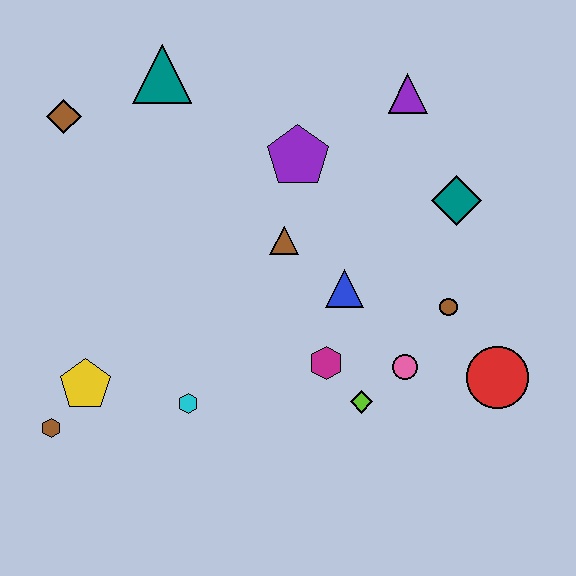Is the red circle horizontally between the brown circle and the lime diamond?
No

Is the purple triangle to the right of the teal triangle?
Yes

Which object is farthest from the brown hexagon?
The purple triangle is farthest from the brown hexagon.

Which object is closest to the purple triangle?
The teal diamond is closest to the purple triangle.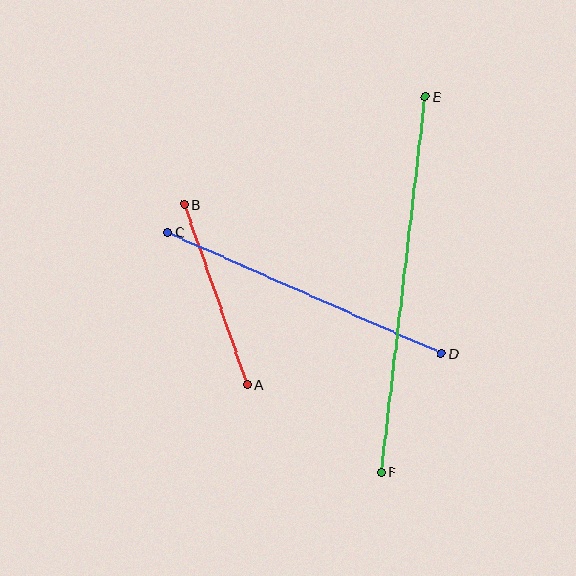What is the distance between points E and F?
The distance is approximately 378 pixels.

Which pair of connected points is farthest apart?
Points E and F are farthest apart.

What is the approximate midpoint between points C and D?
The midpoint is at approximately (304, 293) pixels.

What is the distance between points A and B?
The distance is approximately 191 pixels.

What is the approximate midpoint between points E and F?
The midpoint is at approximately (403, 285) pixels.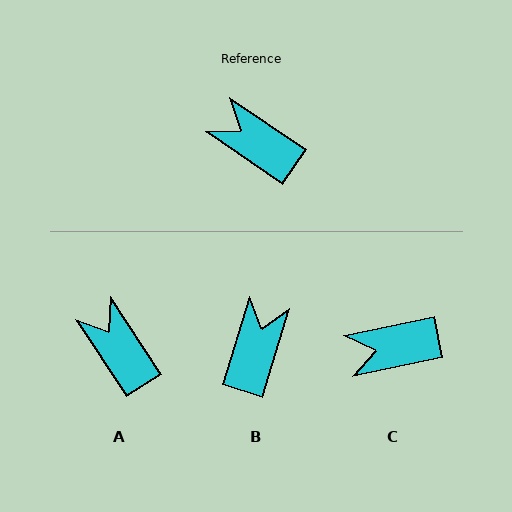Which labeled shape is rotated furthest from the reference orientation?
B, about 73 degrees away.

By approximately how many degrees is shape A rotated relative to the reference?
Approximately 22 degrees clockwise.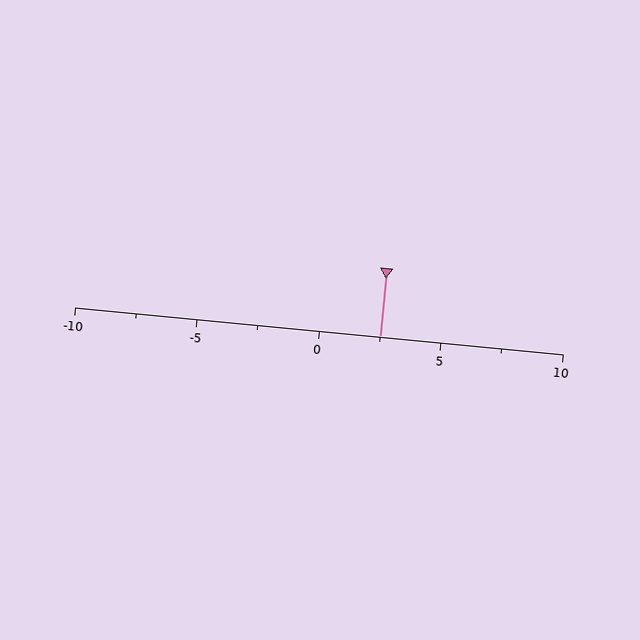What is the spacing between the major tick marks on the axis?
The major ticks are spaced 5 apart.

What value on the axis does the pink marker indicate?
The marker indicates approximately 2.5.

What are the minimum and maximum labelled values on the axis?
The axis runs from -10 to 10.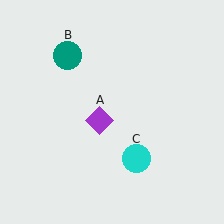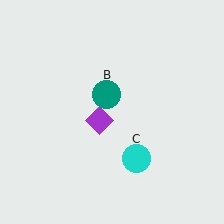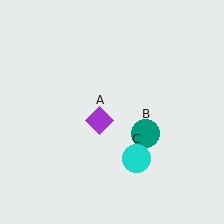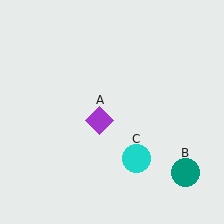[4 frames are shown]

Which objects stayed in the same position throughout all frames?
Purple diamond (object A) and cyan circle (object C) remained stationary.